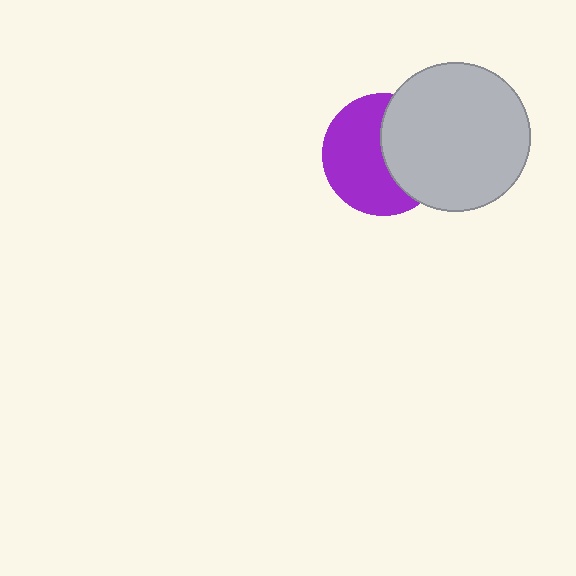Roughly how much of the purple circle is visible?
About half of it is visible (roughly 58%).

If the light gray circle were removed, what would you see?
You would see the complete purple circle.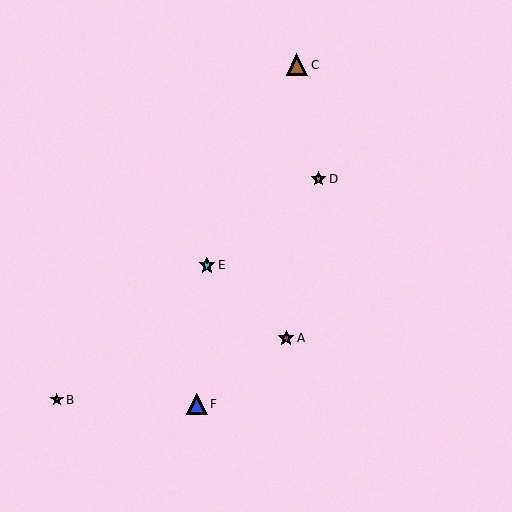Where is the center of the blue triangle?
The center of the blue triangle is at (197, 404).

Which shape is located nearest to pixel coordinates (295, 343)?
The magenta star (labeled A) at (286, 338) is nearest to that location.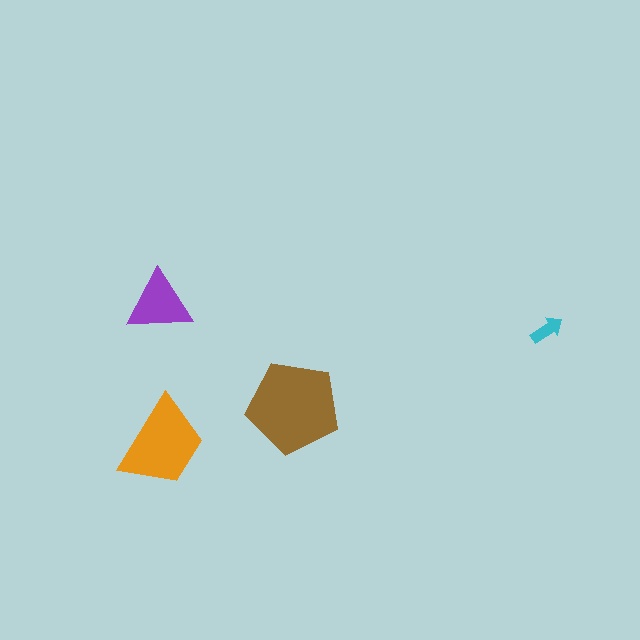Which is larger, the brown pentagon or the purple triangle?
The brown pentagon.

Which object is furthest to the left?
The purple triangle is leftmost.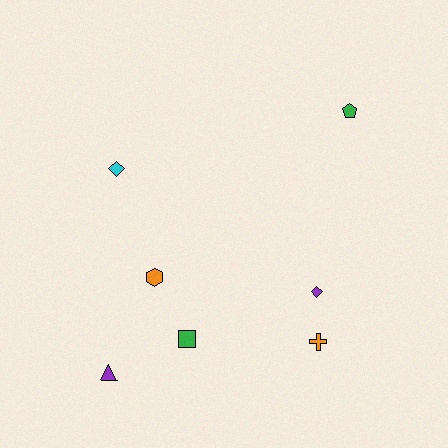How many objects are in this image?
There are 7 objects.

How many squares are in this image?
There is 1 square.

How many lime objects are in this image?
There are no lime objects.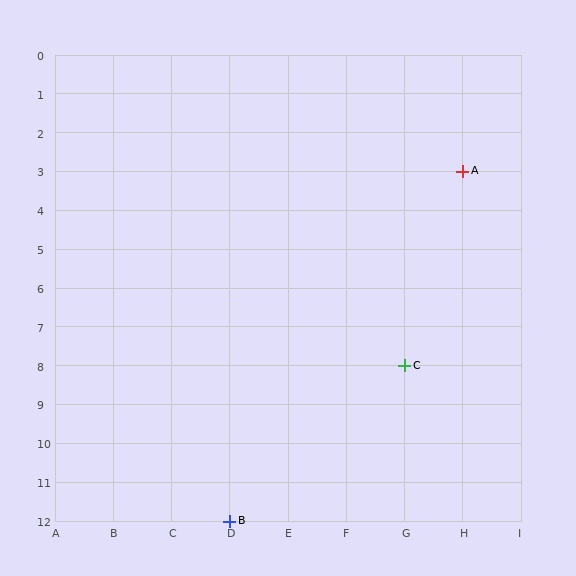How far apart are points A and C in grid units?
Points A and C are 1 column and 5 rows apart (about 5.1 grid units diagonally).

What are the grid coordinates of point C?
Point C is at grid coordinates (G, 8).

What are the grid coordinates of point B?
Point B is at grid coordinates (D, 12).